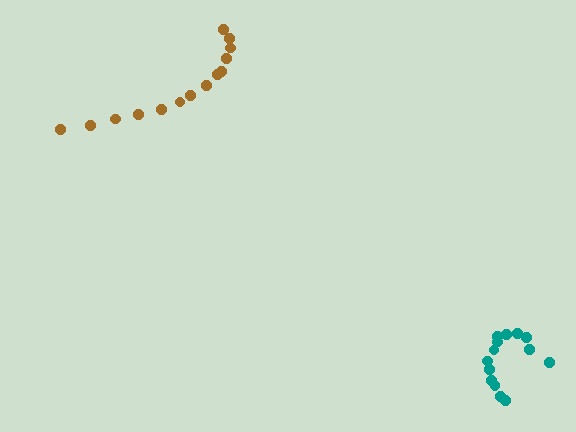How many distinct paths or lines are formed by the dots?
There are 2 distinct paths.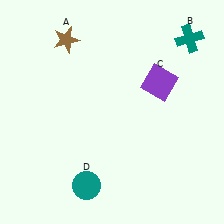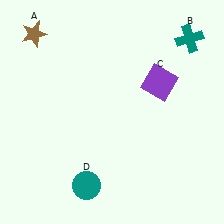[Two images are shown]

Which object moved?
The brown star (A) moved left.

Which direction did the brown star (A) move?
The brown star (A) moved left.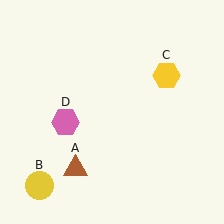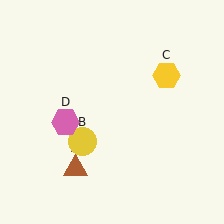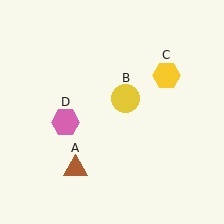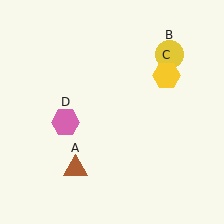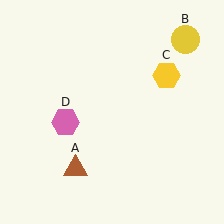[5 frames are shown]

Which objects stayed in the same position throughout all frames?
Brown triangle (object A) and yellow hexagon (object C) and pink hexagon (object D) remained stationary.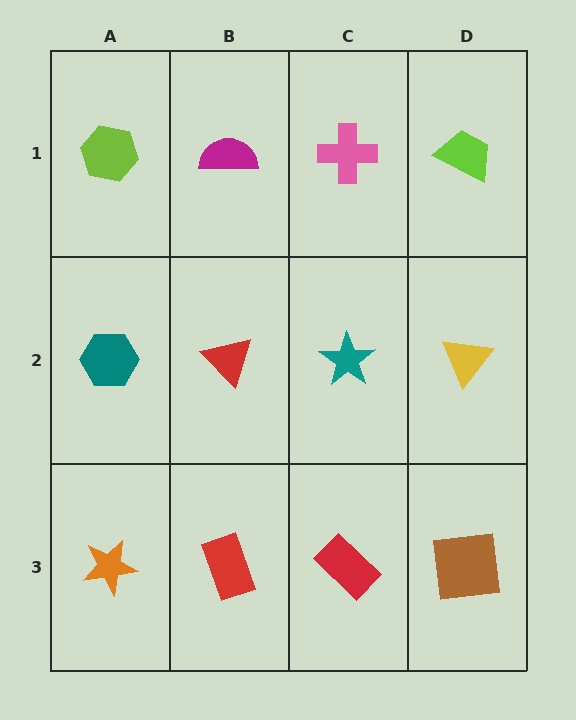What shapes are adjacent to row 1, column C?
A teal star (row 2, column C), a magenta semicircle (row 1, column B), a lime trapezoid (row 1, column D).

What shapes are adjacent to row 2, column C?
A pink cross (row 1, column C), a red rectangle (row 3, column C), a red triangle (row 2, column B), a yellow triangle (row 2, column D).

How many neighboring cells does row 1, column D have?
2.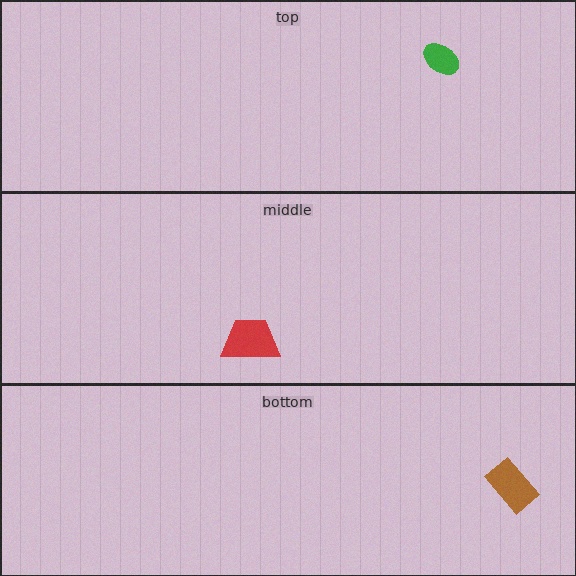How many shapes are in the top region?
1.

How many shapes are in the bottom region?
1.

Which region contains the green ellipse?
The top region.